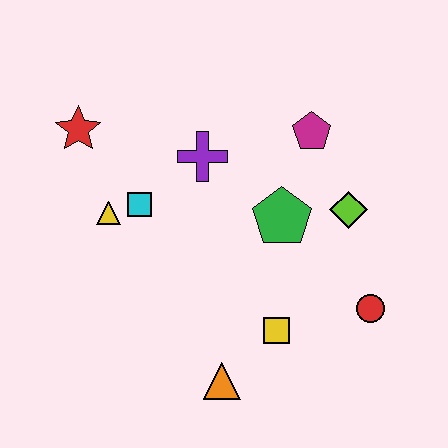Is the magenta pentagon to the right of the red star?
Yes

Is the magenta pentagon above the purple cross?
Yes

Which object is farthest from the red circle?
The red star is farthest from the red circle.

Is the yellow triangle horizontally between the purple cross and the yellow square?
No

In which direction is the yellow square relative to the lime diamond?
The yellow square is below the lime diamond.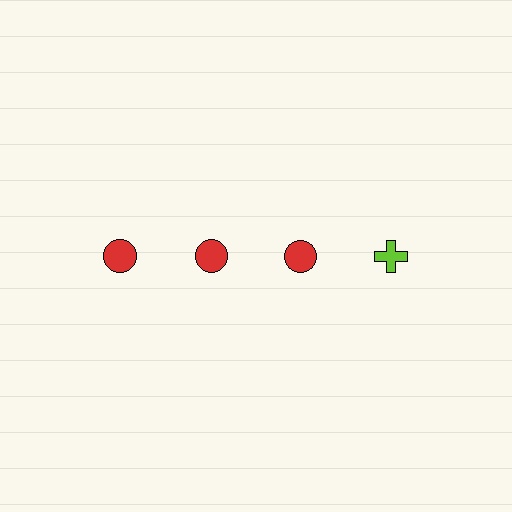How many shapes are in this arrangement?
There are 4 shapes arranged in a grid pattern.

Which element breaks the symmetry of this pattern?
The lime cross in the top row, second from right column breaks the symmetry. All other shapes are red circles.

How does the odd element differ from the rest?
It differs in both color (lime instead of red) and shape (cross instead of circle).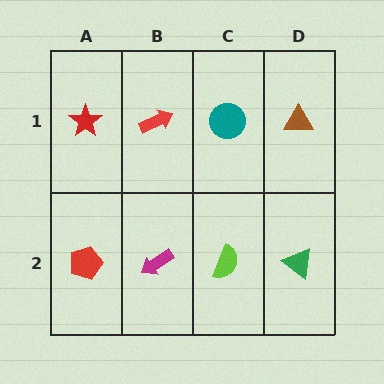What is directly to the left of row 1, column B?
A red star.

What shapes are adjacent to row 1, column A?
A red pentagon (row 2, column A), a red arrow (row 1, column B).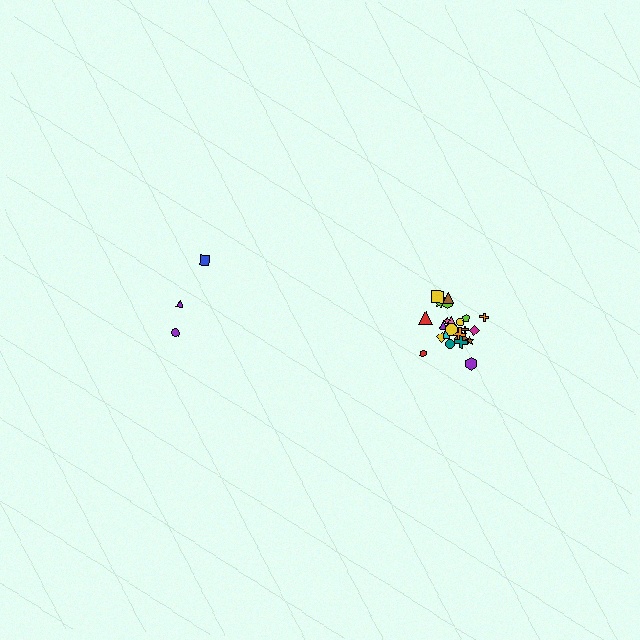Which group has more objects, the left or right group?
The right group.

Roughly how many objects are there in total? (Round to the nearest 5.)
Roughly 30 objects in total.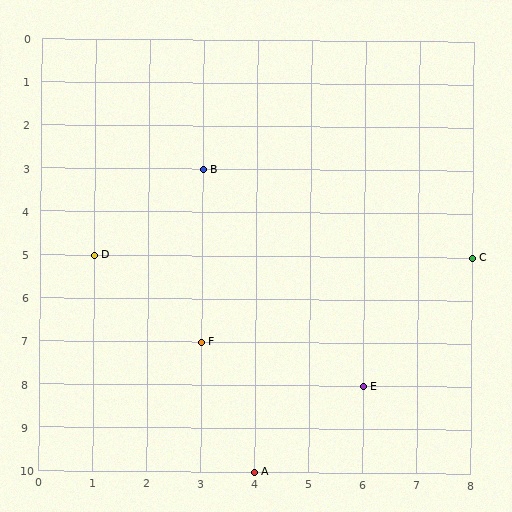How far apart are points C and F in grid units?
Points C and F are 5 columns and 2 rows apart (about 5.4 grid units diagonally).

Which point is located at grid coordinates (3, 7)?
Point F is at (3, 7).